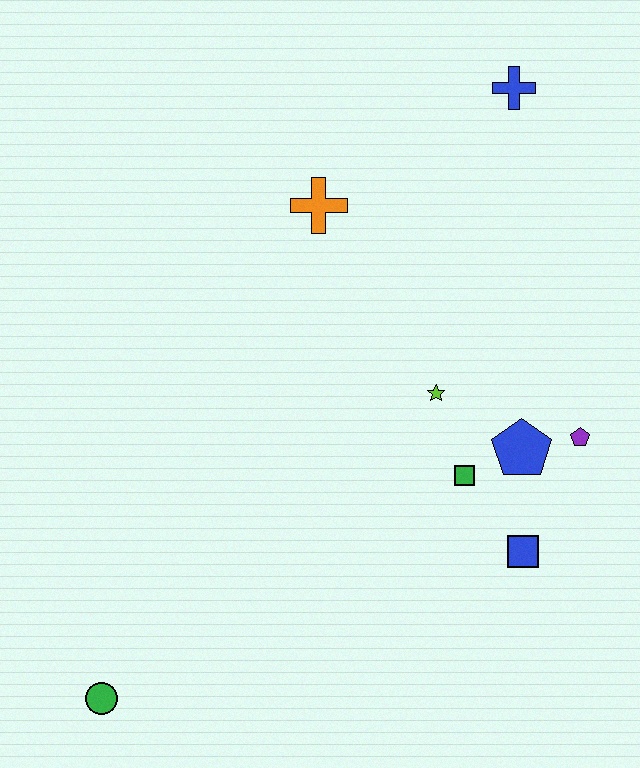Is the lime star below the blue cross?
Yes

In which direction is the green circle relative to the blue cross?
The green circle is below the blue cross.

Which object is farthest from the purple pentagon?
The green circle is farthest from the purple pentagon.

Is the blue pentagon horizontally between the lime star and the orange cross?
No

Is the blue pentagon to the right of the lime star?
Yes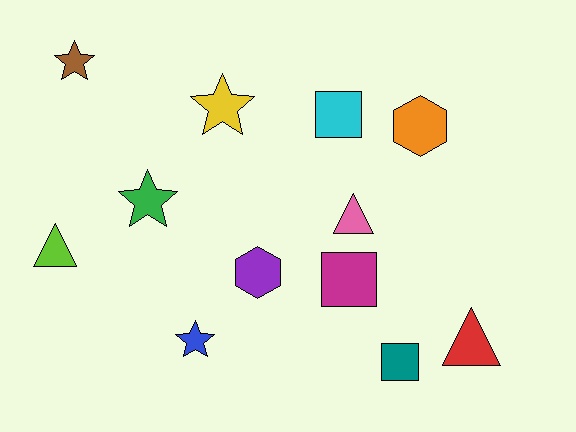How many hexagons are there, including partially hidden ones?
There are 2 hexagons.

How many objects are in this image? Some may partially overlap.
There are 12 objects.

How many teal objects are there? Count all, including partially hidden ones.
There is 1 teal object.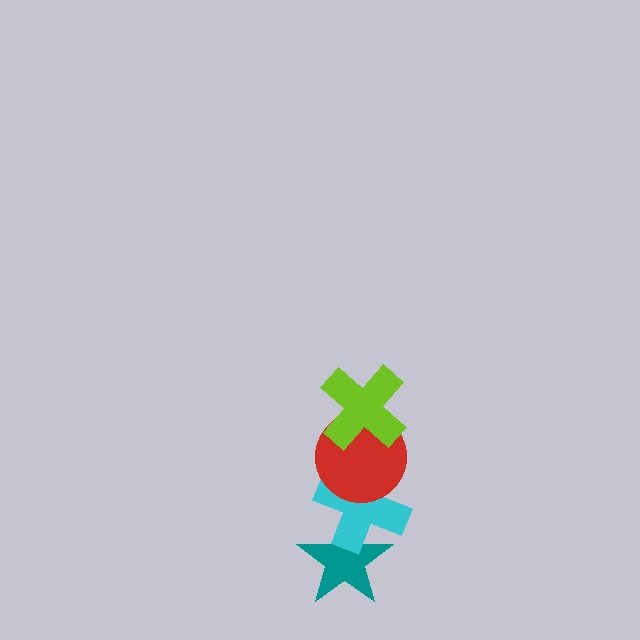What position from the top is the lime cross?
The lime cross is 1st from the top.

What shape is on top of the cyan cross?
The red circle is on top of the cyan cross.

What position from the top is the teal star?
The teal star is 4th from the top.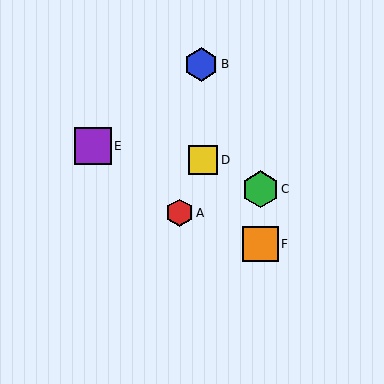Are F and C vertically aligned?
Yes, both are at x≈260.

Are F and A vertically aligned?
No, F is at x≈260 and A is at x≈179.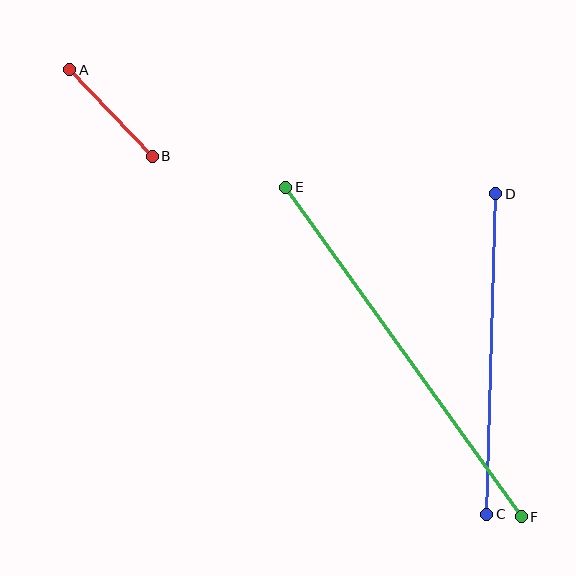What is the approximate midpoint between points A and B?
The midpoint is at approximately (111, 113) pixels.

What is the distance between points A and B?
The distance is approximately 119 pixels.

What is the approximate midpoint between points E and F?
The midpoint is at approximately (404, 352) pixels.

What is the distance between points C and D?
The distance is approximately 320 pixels.